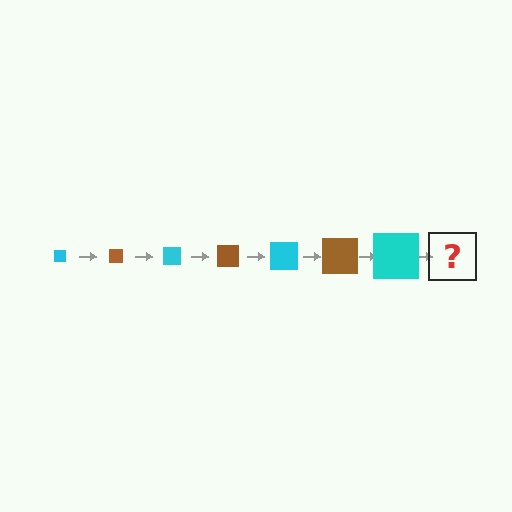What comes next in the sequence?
The next element should be a brown square, larger than the previous one.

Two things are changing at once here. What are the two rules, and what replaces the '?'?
The two rules are that the square grows larger each step and the color cycles through cyan and brown. The '?' should be a brown square, larger than the previous one.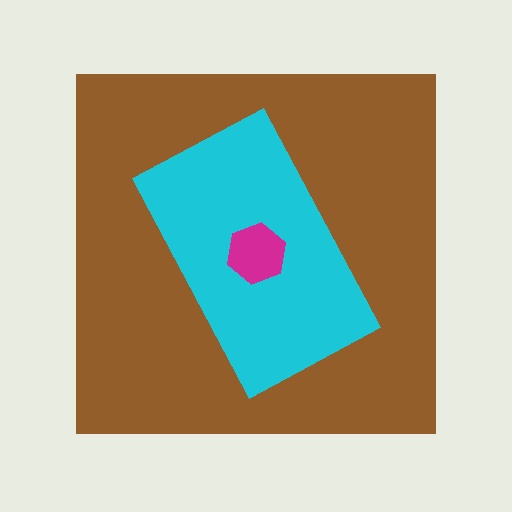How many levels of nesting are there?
3.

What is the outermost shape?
The brown square.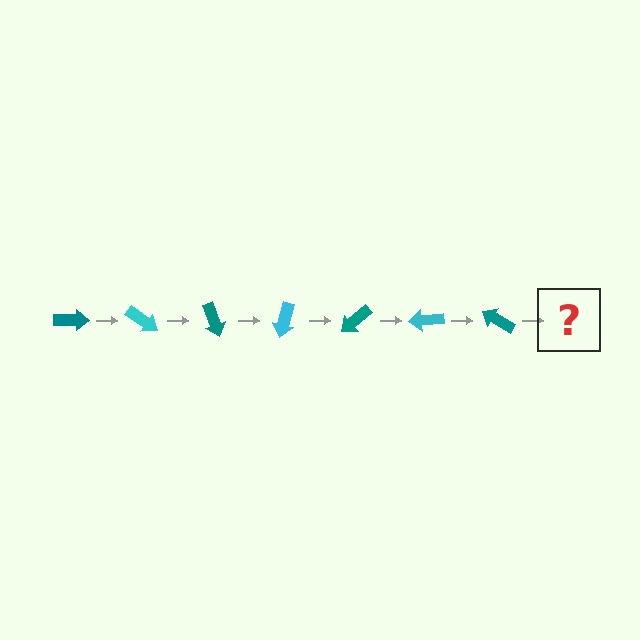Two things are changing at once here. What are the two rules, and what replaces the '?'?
The two rules are that it rotates 35 degrees each step and the color cycles through teal and cyan. The '?' should be a cyan arrow, rotated 245 degrees from the start.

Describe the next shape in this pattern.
It should be a cyan arrow, rotated 245 degrees from the start.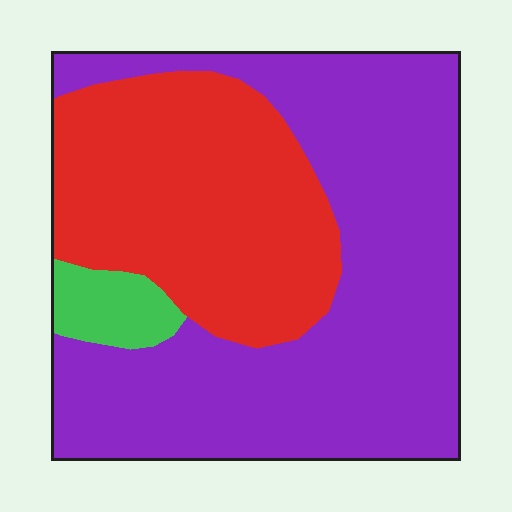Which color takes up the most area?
Purple, at roughly 60%.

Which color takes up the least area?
Green, at roughly 5%.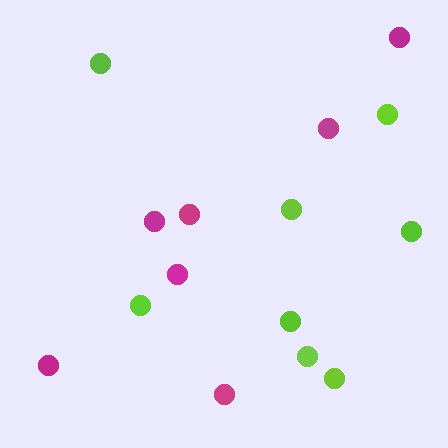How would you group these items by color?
There are 2 groups: one group of lime circles (8) and one group of magenta circles (7).